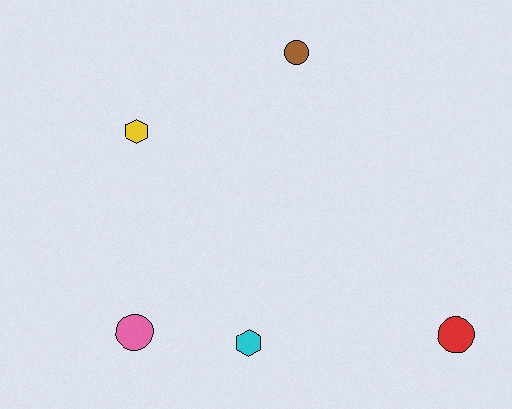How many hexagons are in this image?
There are 2 hexagons.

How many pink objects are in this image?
There is 1 pink object.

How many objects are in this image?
There are 5 objects.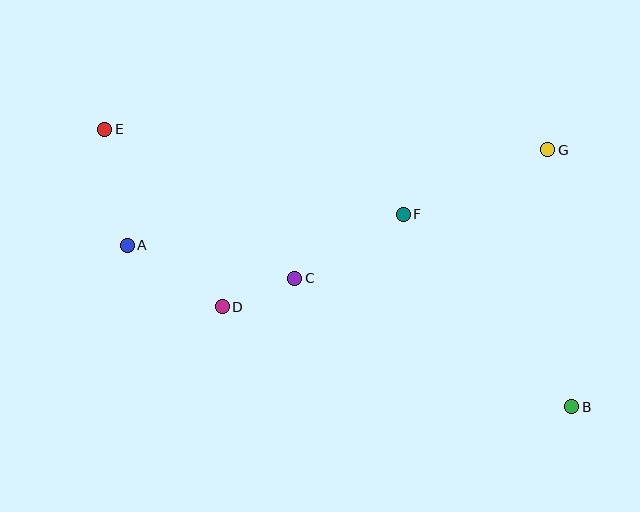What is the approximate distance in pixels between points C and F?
The distance between C and F is approximately 126 pixels.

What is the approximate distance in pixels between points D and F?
The distance between D and F is approximately 203 pixels.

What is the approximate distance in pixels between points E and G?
The distance between E and G is approximately 444 pixels.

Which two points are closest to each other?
Points C and D are closest to each other.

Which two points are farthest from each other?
Points B and E are farthest from each other.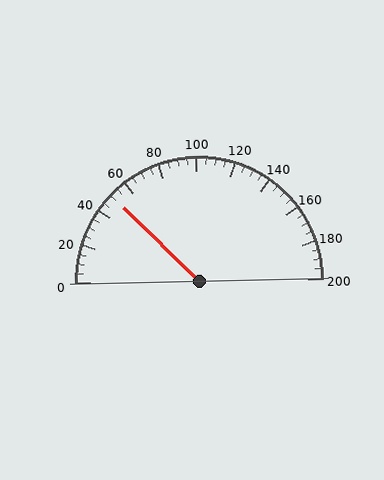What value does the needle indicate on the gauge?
The needle indicates approximately 50.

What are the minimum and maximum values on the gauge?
The gauge ranges from 0 to 200.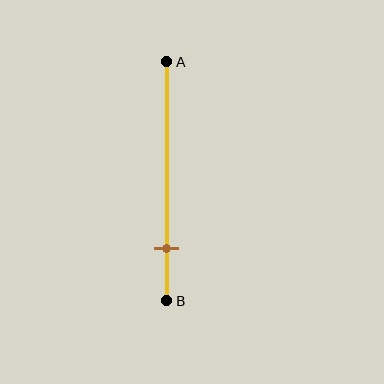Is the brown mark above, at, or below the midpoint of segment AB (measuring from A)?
The brown mark is below the midpoint of segment AB.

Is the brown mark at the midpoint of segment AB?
No, the mark is at about 80% from A, not at the 50% midpoint.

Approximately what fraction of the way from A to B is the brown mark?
The brown mark is approximately 80% of the way from A to B.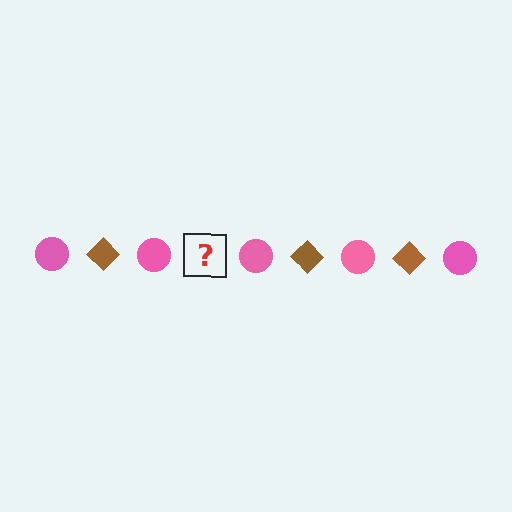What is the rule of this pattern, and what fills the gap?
The rule is that the pattern alternates between pink circle and brown diamond. The gap should be filled with a brown diamond.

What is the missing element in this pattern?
The missing element is a brown diamond.